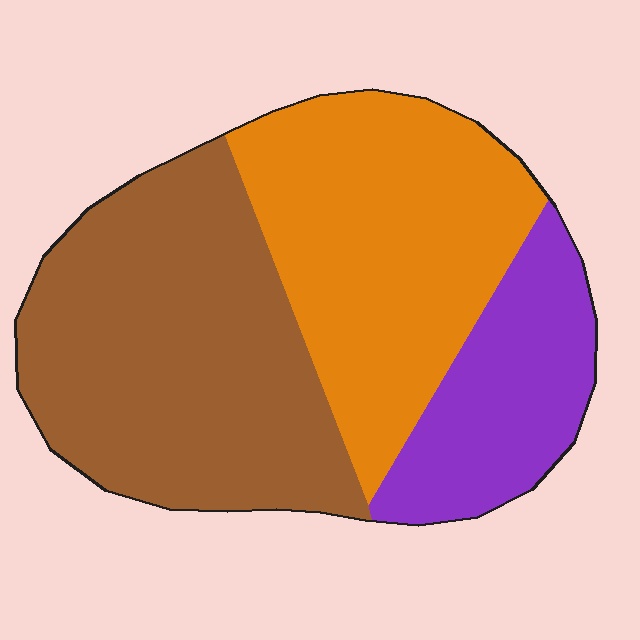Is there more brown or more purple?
Brown.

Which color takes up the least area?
Purple, at roughly 20%.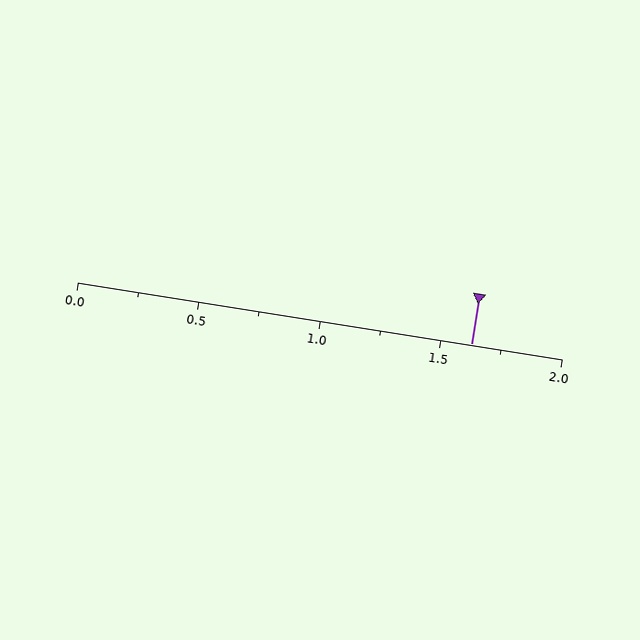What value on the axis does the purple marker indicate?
The marker indicates approximately 1.62.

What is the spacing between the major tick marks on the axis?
The major ticks are spaced 0.5 apart.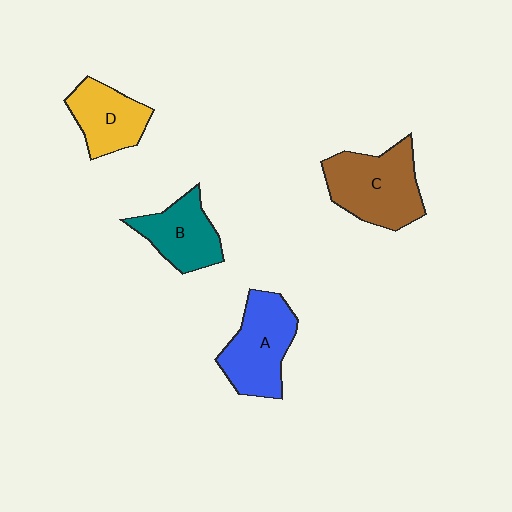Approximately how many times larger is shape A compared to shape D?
Approximately 1.3 times.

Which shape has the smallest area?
Shape D (yellow).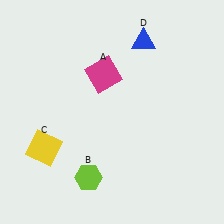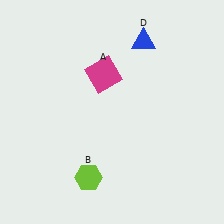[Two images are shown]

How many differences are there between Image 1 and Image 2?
There is 1 difference between the two images.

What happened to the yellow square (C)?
The yellow square (C) was removed in Image 2. It was in the bottom-left area of Image 1.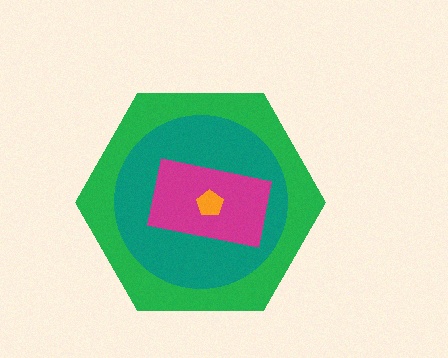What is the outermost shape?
The green hexagon.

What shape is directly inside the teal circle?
The magenta rectangle.